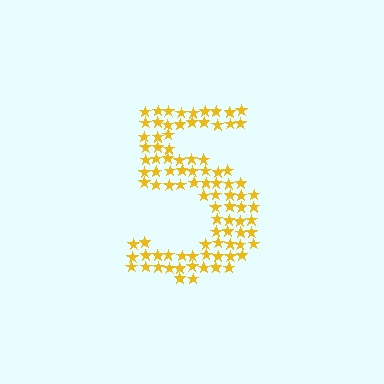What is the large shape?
The large shape is the digit 5.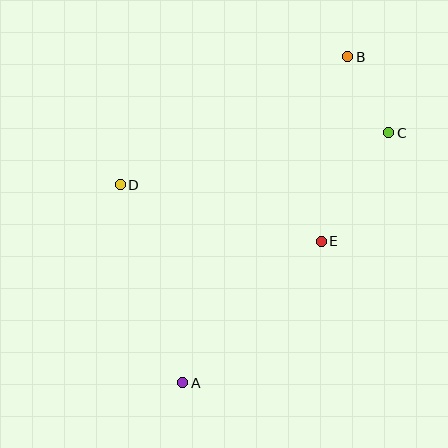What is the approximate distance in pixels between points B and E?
The distance between B and E is approximately 186 pixels.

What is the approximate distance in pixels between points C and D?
The distance between C and D is approximately 273 pixels.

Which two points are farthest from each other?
Points A and B are farthest from each other.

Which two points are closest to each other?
Points B and C are closest to each other.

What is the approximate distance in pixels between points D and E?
The distance between D and E is approximately 209 pixels.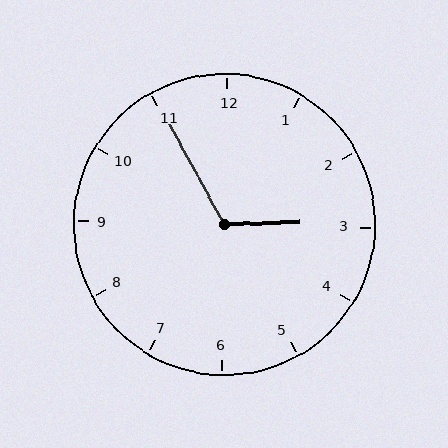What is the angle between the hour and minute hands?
Approximately 118 degrees.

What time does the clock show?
2:55.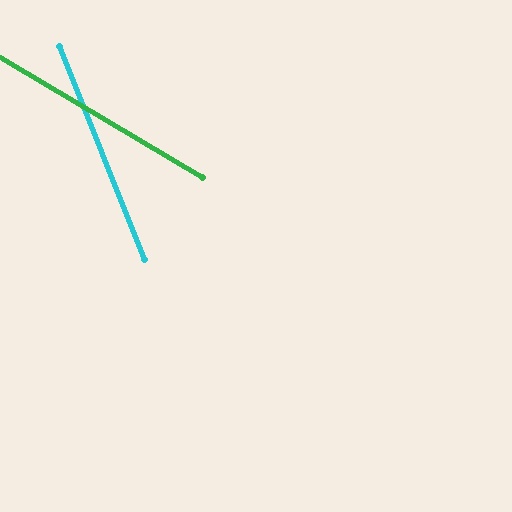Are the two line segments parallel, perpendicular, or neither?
Neither parallel nor perpendicular — they differ by about 38°.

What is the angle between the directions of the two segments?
Approximately 38 degrees.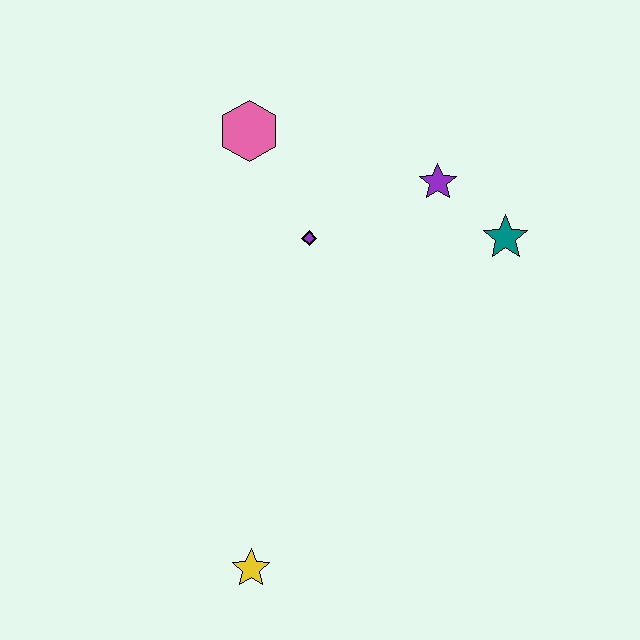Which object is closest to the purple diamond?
The pink hexagon is closest to the purple diamond.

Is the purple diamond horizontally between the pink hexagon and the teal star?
Yes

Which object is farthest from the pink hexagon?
The yellow star is farthest from the pink hexagon.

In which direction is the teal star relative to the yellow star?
The teal star is above the yellow star.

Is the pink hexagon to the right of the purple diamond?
No